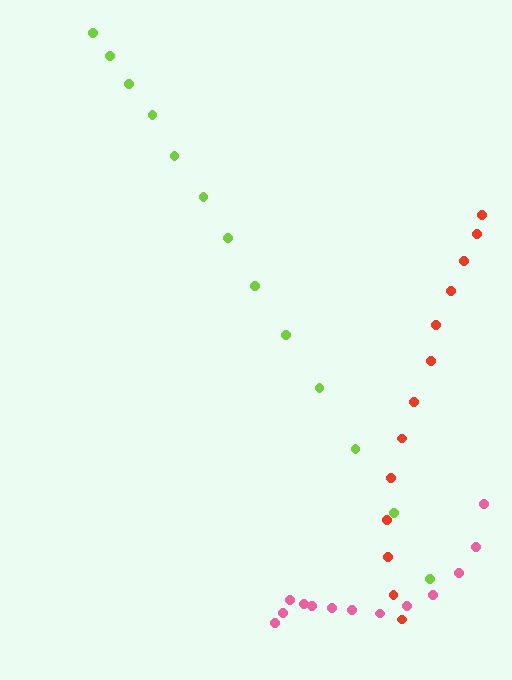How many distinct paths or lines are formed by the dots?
There are 3 distinct paths.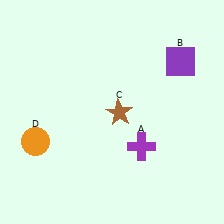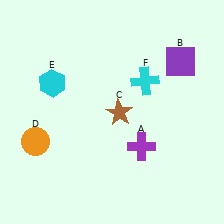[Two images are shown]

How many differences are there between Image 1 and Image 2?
There are 2 differences between the two images.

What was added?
A cyan hexagon (E), a cyan cross (F) were added in Image 2.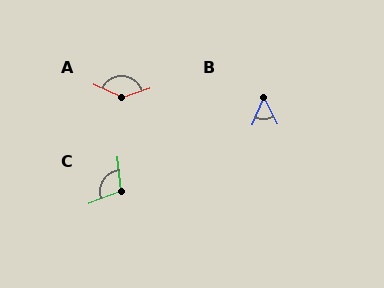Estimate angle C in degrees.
Approximately 105 degrees.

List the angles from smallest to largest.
B (51°), C (105°), A (137°).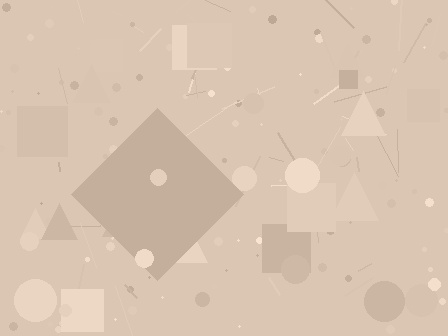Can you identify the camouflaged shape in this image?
The camouflaged shape is a diamond.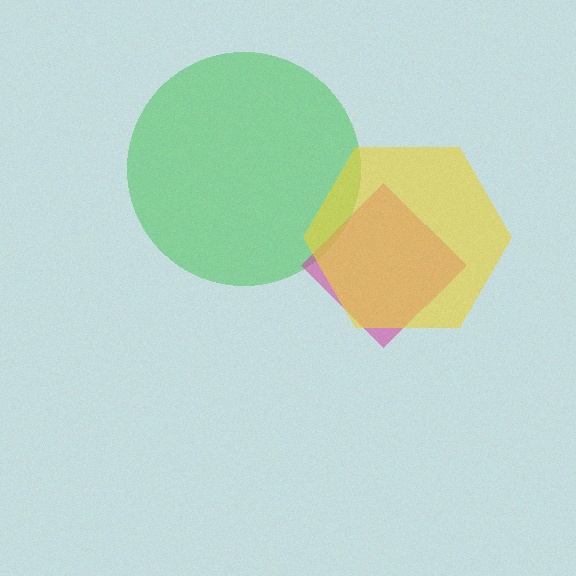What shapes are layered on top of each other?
The layered shapes are: a green circle, a magenta diamond, a yellow hexagon.